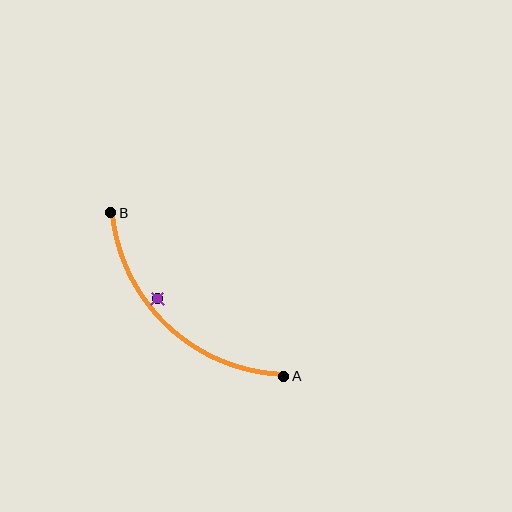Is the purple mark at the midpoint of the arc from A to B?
No — the purple mark does not lie on the arc at all. It sits slightly inside the curve.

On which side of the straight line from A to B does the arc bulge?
The arc bulges below and to the left of the straight line connecting A and B.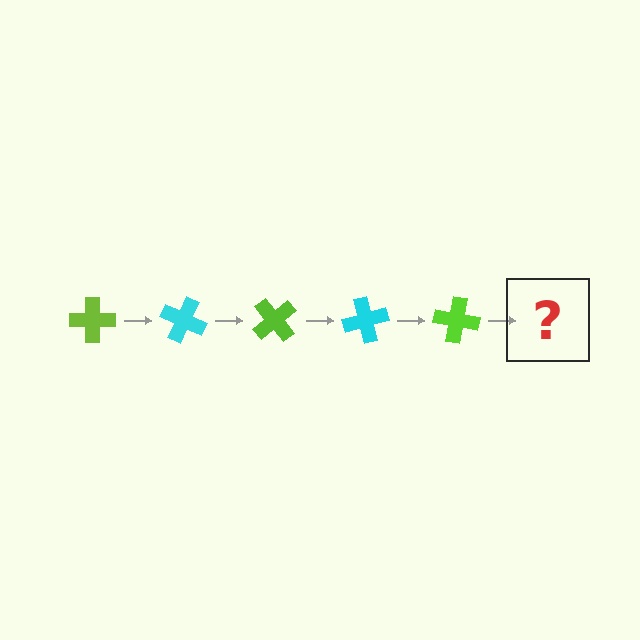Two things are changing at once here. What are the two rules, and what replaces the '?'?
The two rules are that it rotates 25 degrees each step and the color cycles through lime and cyan. The '?' should be a cyan cross, rotated 125 degrees from the start.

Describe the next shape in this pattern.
It should be a cyan cross, rotated 125 degrees from the start.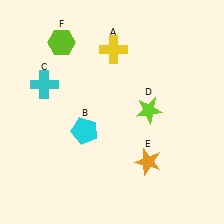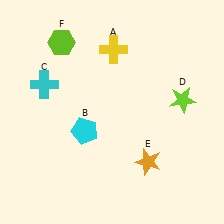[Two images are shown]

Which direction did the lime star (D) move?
The lime star (D) moved right.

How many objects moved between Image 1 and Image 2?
1 object moved between the two images.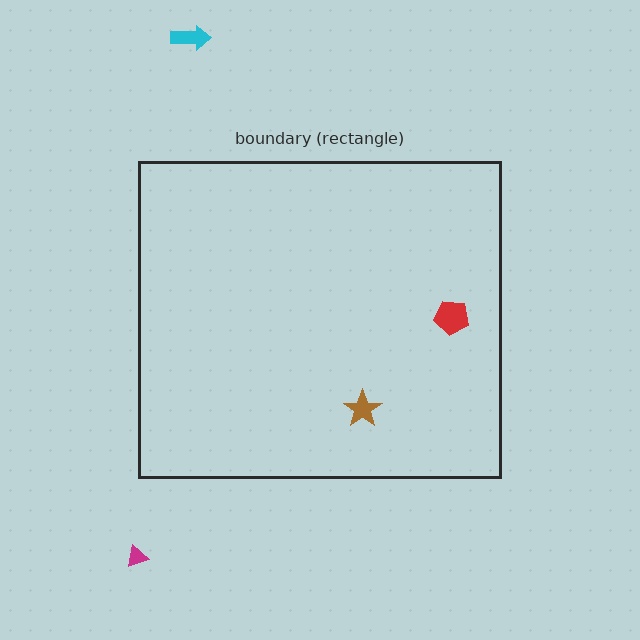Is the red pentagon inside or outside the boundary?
Inside.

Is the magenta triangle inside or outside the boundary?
Outside.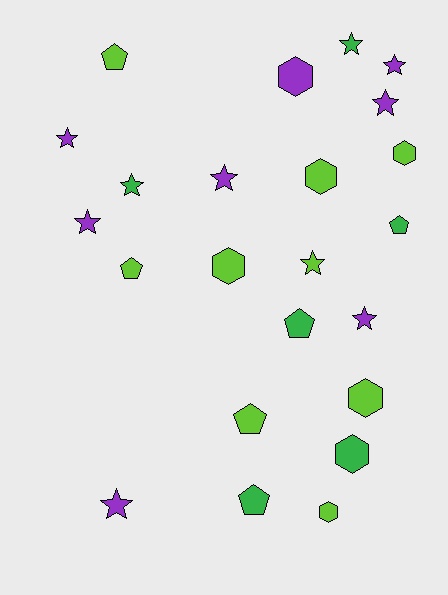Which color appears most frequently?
Lime, with 9 objects.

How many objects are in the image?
There are 23 objects.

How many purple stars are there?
There are 7 purple stars.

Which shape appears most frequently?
Star, with 10 objects.